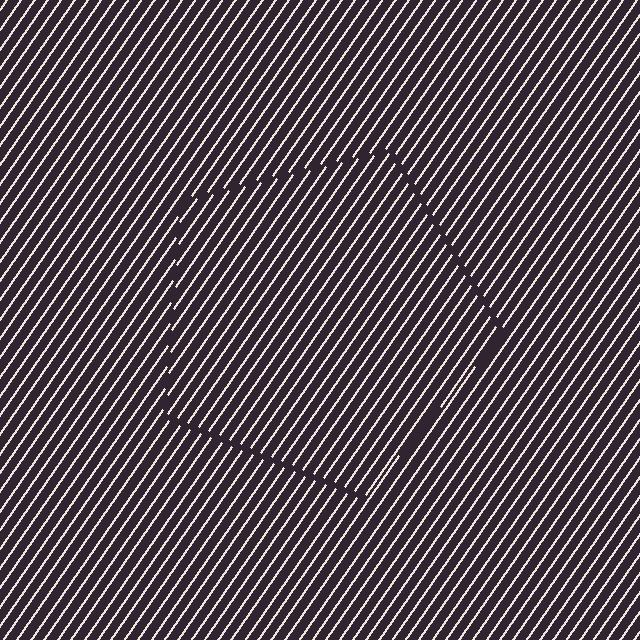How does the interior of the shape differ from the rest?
The interior of the shape contains the same grating, shifted by half a period — the contour is defined by the phase discontinuity where line-ends from the inner and outer gratings abut.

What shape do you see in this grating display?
An illusory pentagon. The interior of the shape contains the same grating, shifted by half a period — the contour is defined by the phase discontinuity where line-ends from the inner and outer gratings abut.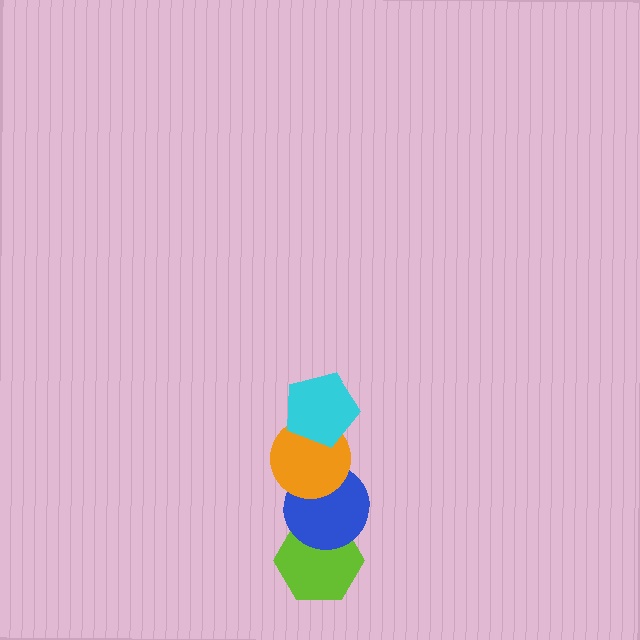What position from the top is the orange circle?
The orange circle is 2nd from the top.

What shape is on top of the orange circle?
The cyan pentagon is on top of the orange circle.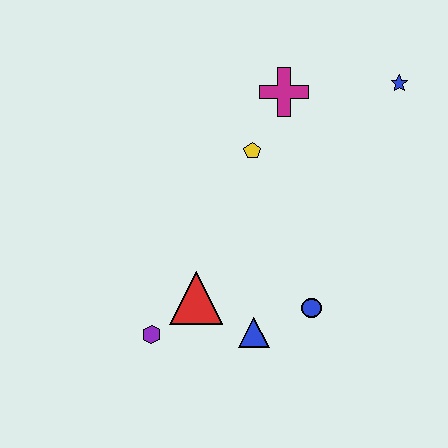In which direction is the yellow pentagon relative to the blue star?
The yellow pentagon is to the left of the blue star.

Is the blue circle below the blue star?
Yes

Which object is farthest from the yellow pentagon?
The purple hexagon is farthest from the yellow pentagon.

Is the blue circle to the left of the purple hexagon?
No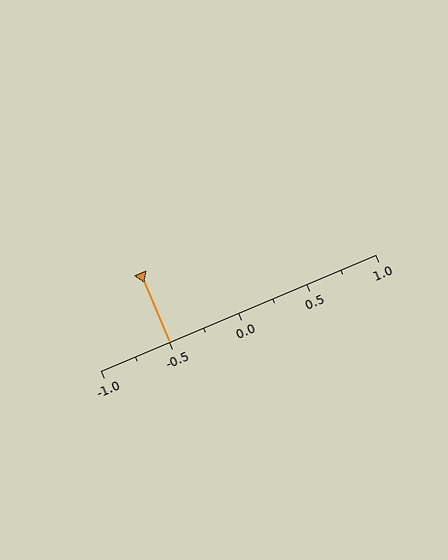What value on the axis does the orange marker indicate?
The marker indicates approximately -0.5.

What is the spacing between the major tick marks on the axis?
The major ticks are spaced 0.5 apart.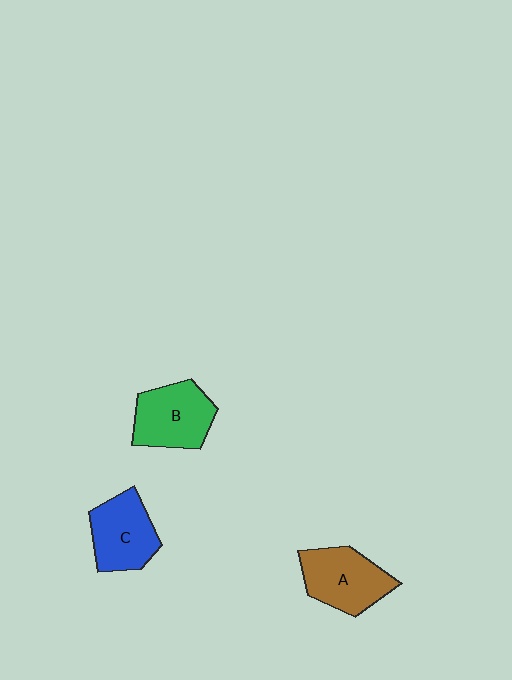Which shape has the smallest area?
Shape C (blue).